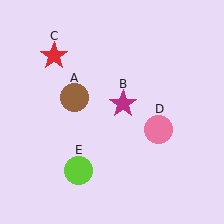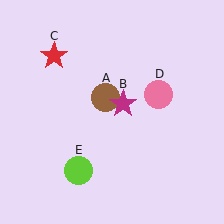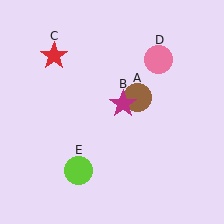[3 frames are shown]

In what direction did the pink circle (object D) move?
The pink circle (object D) moved up.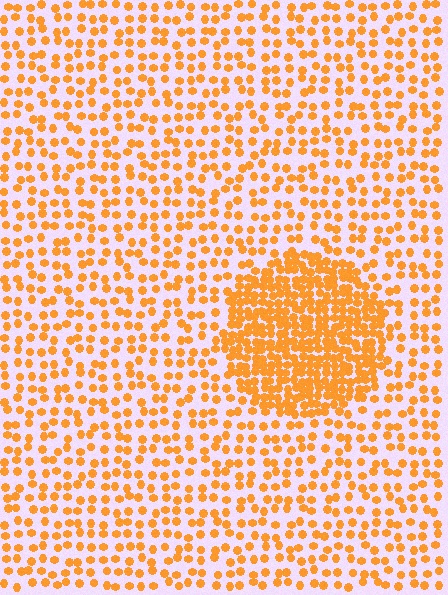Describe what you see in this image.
The image contains small orange elements arranged at two different densities. A circle-shaped region is visible where the elements are more densely packed than the surrounding area.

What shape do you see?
I see a circle.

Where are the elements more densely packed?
The elements are more densely packed inside the circle boundary.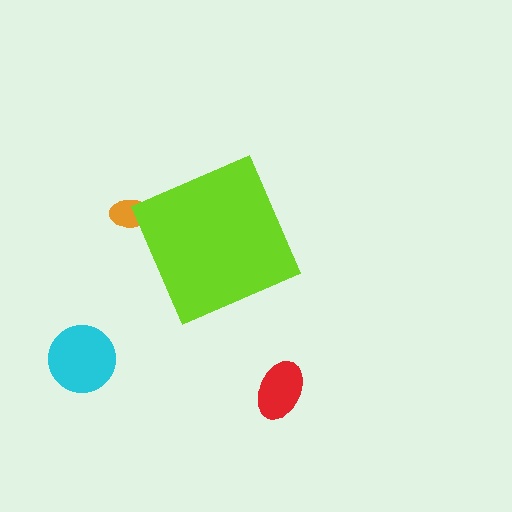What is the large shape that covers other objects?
A lime diamond.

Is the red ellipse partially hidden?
No, the red ellipse is fully visible.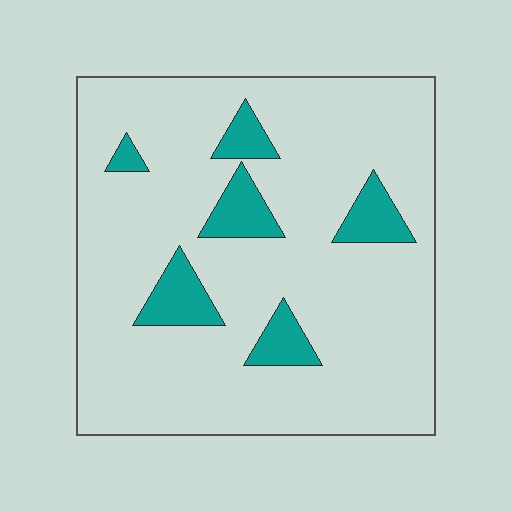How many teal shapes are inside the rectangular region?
6.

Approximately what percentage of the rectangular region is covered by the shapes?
Approximately 15%.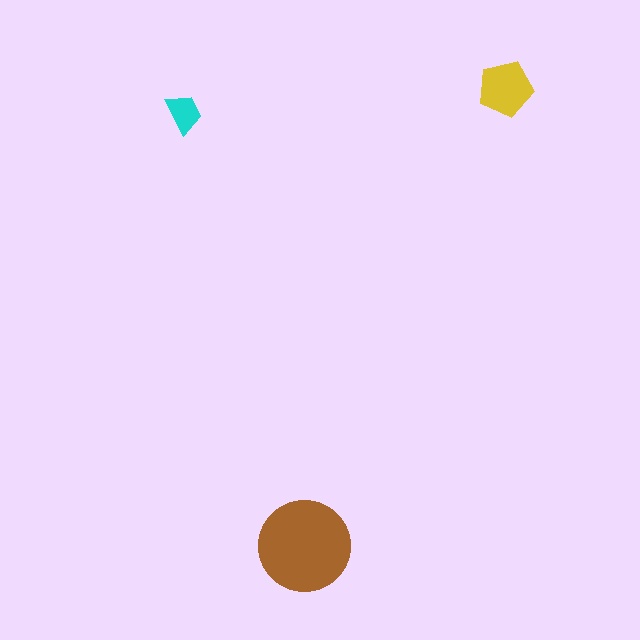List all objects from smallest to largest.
The cyan trapezoid, the yellow pentagon, the brown circle.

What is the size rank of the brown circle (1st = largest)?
1st.